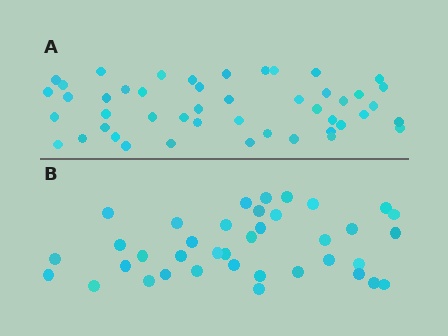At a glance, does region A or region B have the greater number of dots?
Region A (the top region) has more dots.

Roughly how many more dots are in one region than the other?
Region A has roughly 8 or so more dots than region B.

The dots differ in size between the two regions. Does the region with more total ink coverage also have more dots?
No. Region B has more total ink coverage because its dots are larger, but region A actually contains more individual dots. Total area can be misleading — the number of items is what matters here.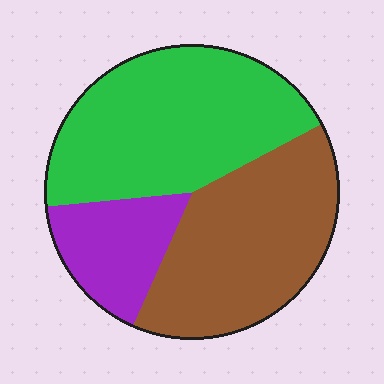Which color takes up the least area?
Purple, at roughly 15%.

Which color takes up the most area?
Green, at roughly 45%.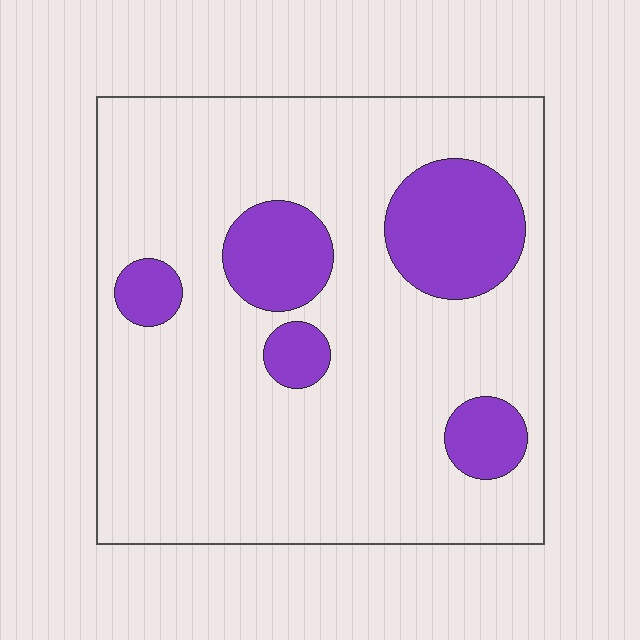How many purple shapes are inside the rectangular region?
5.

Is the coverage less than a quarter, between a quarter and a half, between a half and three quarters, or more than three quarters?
Less than a quarter.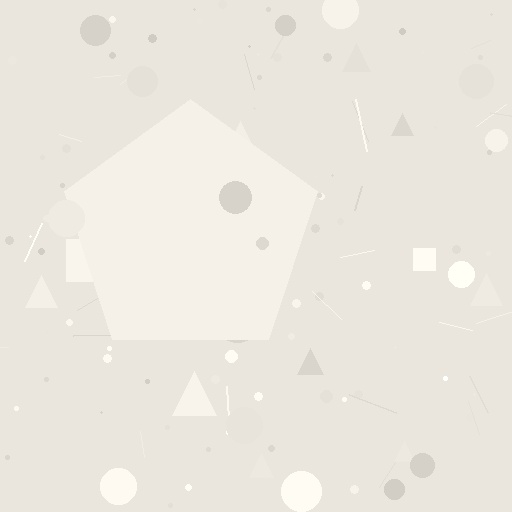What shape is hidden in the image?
A pentagon is hidden in the image.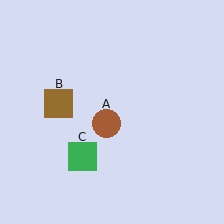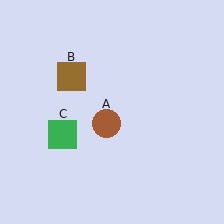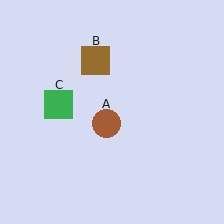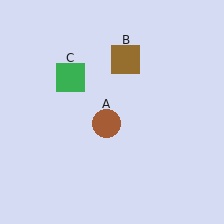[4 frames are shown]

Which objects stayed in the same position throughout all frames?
Brown circle (object A) remained stationary.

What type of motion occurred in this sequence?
The brown square (object B), green square (object C) rotated clockwise around the center of the scene.